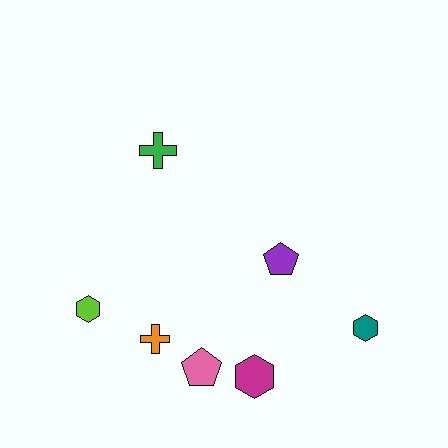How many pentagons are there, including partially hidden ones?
There are 2 pentagons.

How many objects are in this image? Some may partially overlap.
There are 7 objects.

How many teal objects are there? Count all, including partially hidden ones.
There is 1 teal object.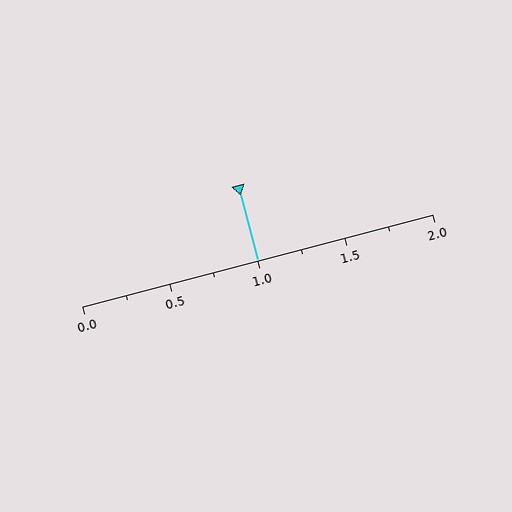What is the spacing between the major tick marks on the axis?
The major ticks are spaced 0.5 apart.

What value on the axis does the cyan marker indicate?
The marker indicates approximately 1.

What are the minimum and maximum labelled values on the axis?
The axis runs from 0.0 to 2.0.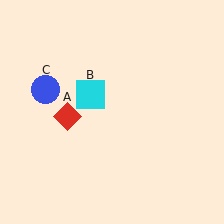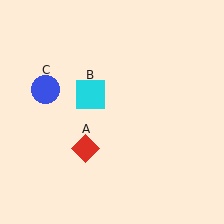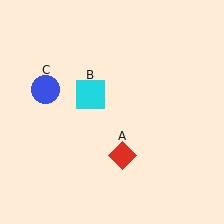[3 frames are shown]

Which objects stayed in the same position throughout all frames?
Cyan square (object B) and blue circle (object C) remained stationary.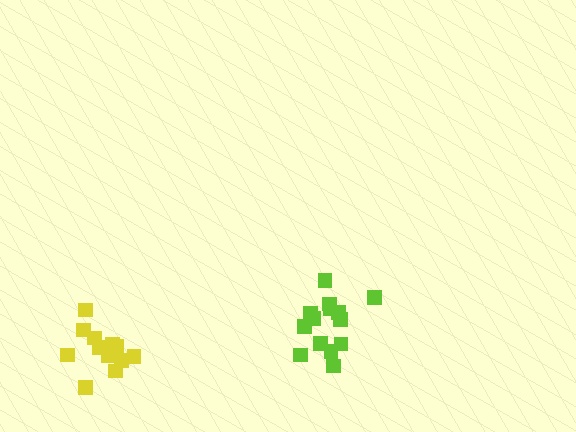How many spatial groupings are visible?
There are 2 spatial groupings.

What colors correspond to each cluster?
The clusters are colored: yellow, lime.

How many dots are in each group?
Group 1: 12 dots, Group 2: 14 dots (26 total).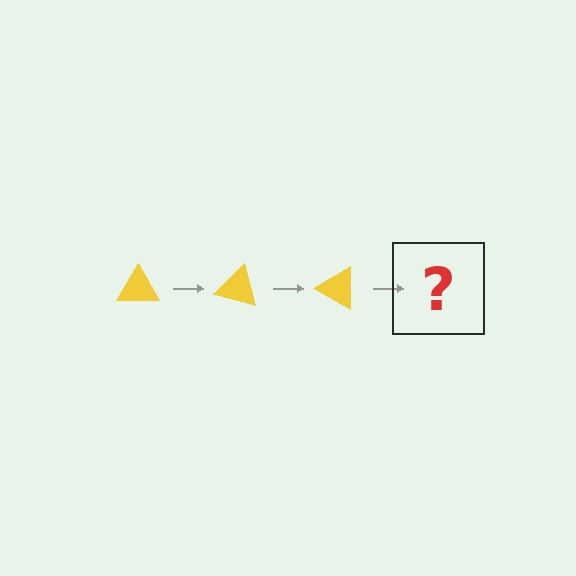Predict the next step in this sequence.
The next step is a yellow triangle rotated 45 degrees.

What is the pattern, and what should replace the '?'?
The pattern is that the triangle rotates 15 degrees each step. The '?' should be a yellow triangle rotated 45 degrees.